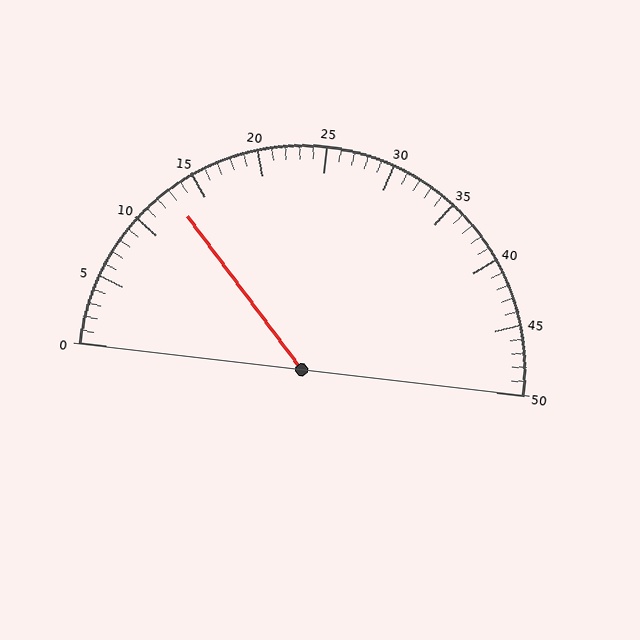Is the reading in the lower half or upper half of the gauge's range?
The reading is in the lower half of the range (0 to 50).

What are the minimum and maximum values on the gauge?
The gauge ranges from 0 to 50.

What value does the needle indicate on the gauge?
The needle indicates approximately 13.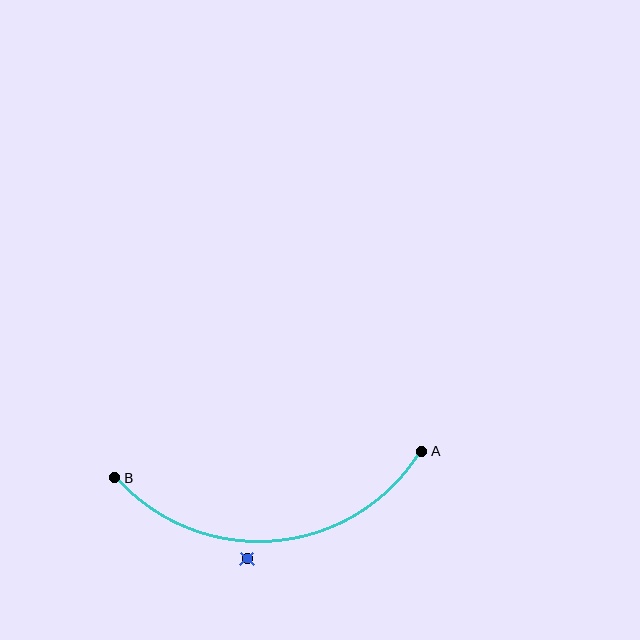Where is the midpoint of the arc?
The arc midpoint is the point on the curve farthest from the straight line joining A and B. It sits below that line.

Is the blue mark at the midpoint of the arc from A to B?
No — the blue mark does not lie on the arc at all. It sits slightly outside the curve.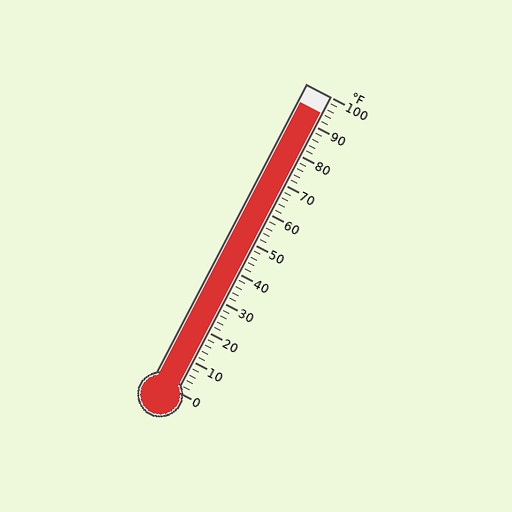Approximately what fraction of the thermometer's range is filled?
The thermometer is filled to approximately 95% of its range.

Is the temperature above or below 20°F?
The temperature is above 20°F.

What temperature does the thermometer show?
The thermometer shows approximately 94°F.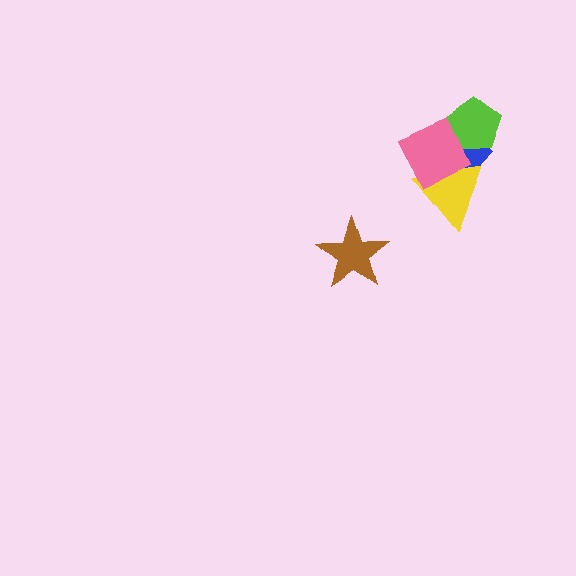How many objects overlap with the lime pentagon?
2 objects overlap with the lime pentagon.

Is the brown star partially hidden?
No, no other shape covers it.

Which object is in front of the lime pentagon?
The pink square is in front of the lime pentagon.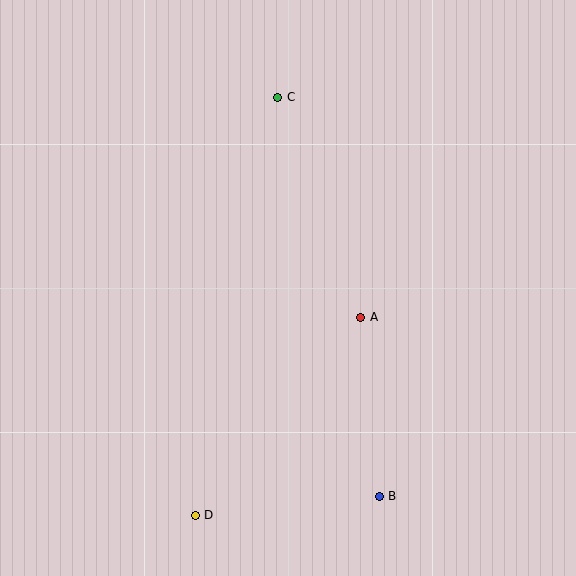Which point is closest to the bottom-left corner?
Point D is closest to the bottom-left corner.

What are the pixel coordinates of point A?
Point A is at (361, 317).